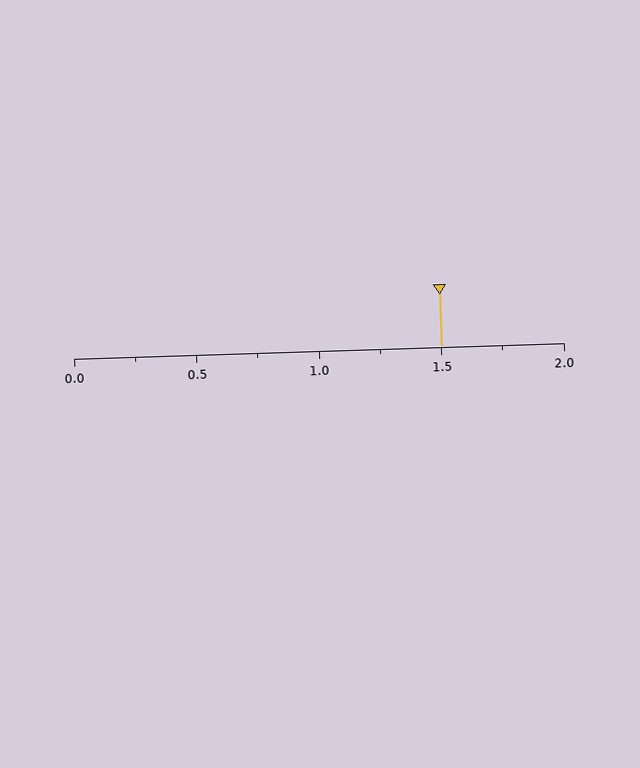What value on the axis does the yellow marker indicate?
The marker indicates approximately 1.5.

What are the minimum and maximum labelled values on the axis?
The axis runs from 0.0 to 2.0.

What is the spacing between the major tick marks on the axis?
The major ticks are spaced 0.5 apart.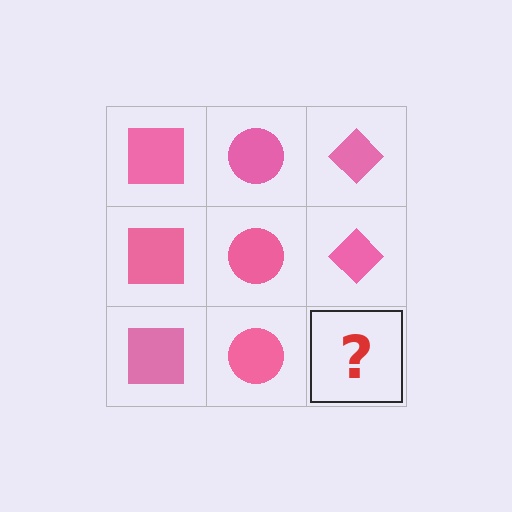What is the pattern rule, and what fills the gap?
The rule is that each column has a consistent shape. The gap should be filled with a pink diamond.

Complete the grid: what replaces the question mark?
The question mark should be replaced with a pink diamond.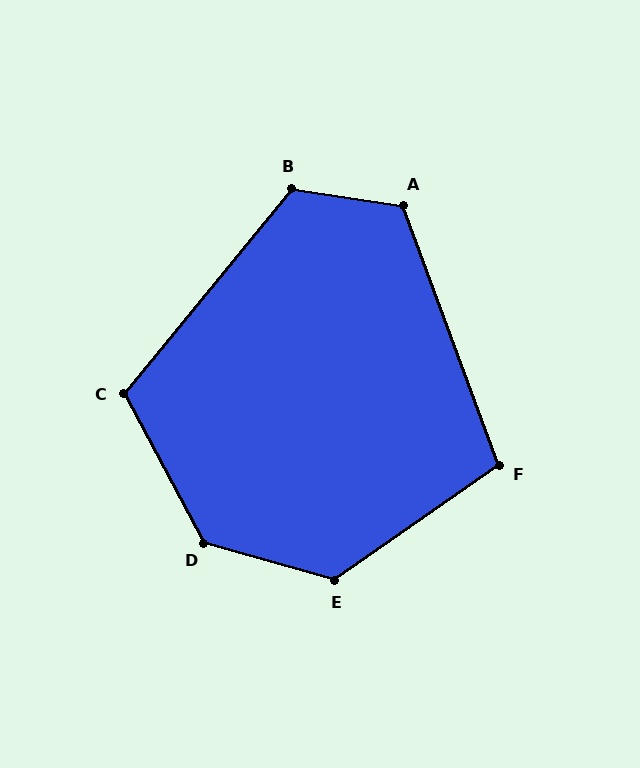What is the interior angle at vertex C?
Approximately 112 degrees (obtuse).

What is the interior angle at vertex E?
Approximately 129 degrees (obtuse).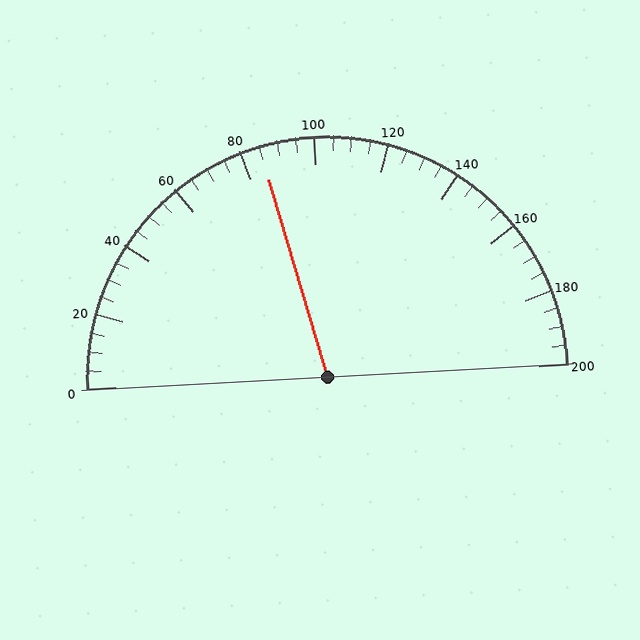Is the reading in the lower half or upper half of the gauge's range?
The reading is in the lower half of the range (0 to 200).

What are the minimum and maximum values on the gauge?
The gauge ranges from 0 to 200.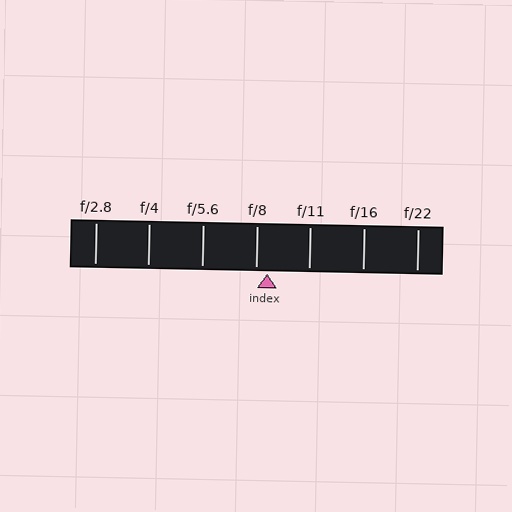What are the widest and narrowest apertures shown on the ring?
The widest aperture shown is f/2.8 and the narrowest is f/22.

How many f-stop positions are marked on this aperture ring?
There are 7 f-stop positions marked.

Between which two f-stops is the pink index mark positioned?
The index mark is between f/8 and f/11.